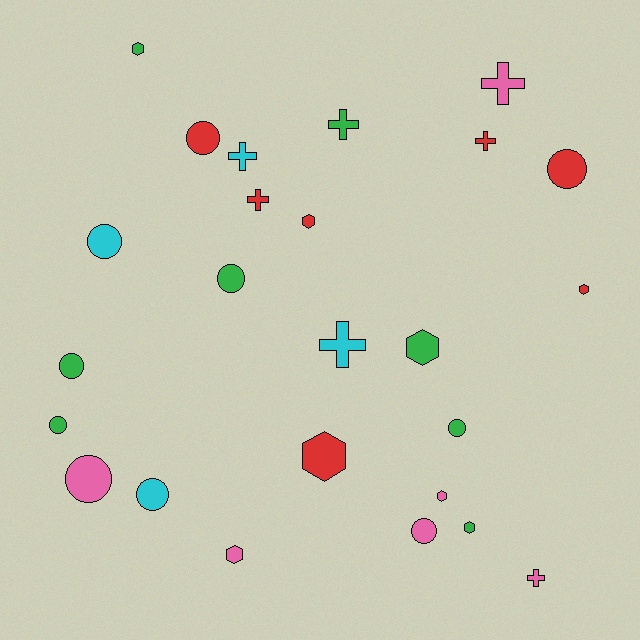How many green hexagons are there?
There are 3 green hexagons.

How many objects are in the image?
There are 25 objects.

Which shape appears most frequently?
Circle, with 10 objects.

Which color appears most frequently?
Green, with 8 objects.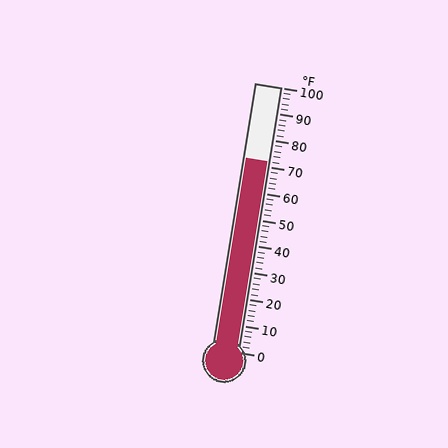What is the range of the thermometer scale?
The thermometer scale ranges from 0°F to 100°F.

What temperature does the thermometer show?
The thermometer shows approximately 72°F.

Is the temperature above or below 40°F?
The temperature is above 40°F.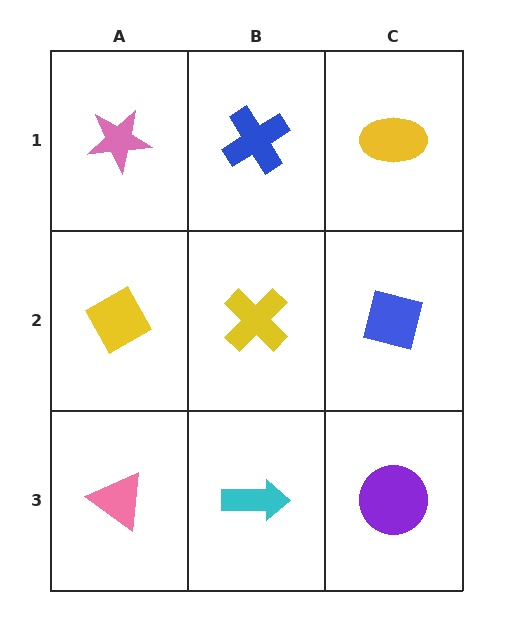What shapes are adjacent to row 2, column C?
A yellow ellipse (row 1, column C), a purple circle (row 3, column C), a yellow cross (row 2, column B).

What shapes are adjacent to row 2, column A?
A pink star (row 1, column A), a pink triangle (row 3, column A), a yellow cross (row 2, column B).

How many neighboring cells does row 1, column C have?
2.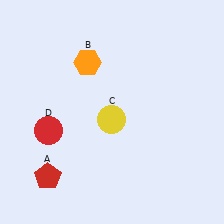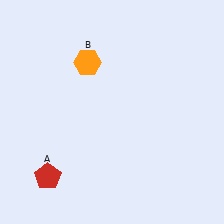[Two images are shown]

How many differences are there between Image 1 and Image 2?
There are 2 differences between the two images.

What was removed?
The red circle (D), the yellow circle (C) were removed in Image 2.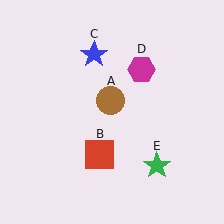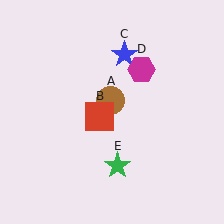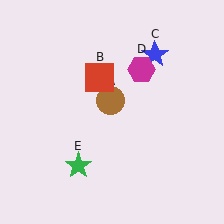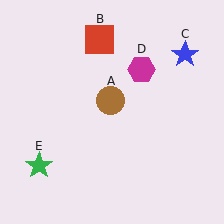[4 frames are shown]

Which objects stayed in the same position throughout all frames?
Brown circle (object A) and magenta hexagon (object D) remained stationary.